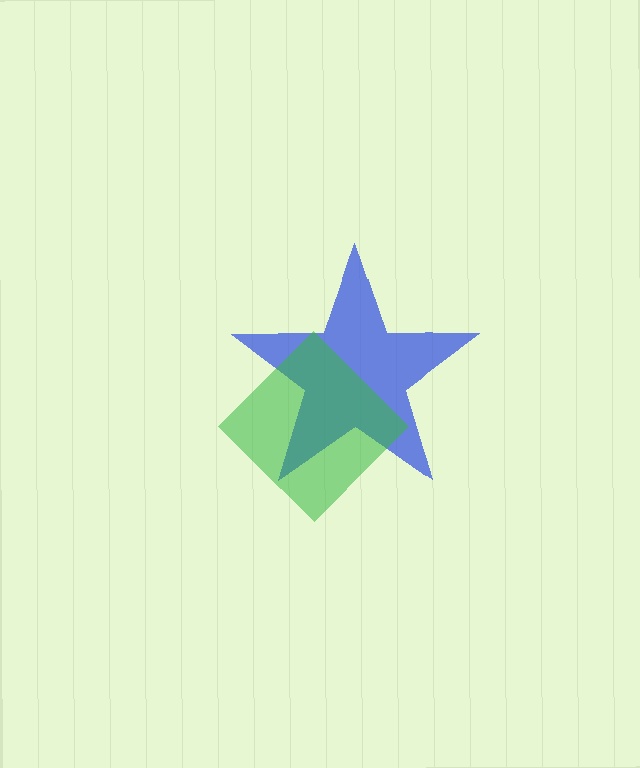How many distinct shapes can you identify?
There are 2 distinct shapes: a blue star, a green diamond.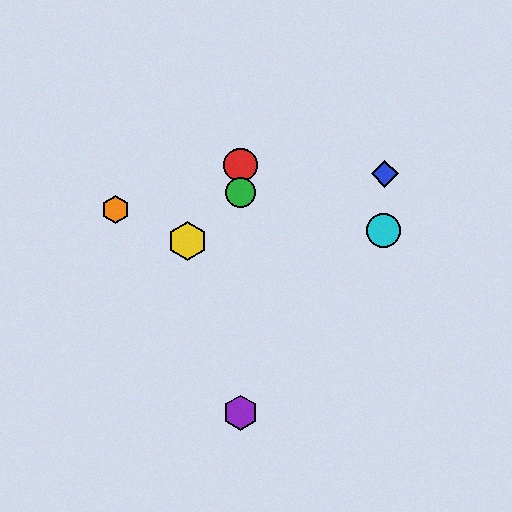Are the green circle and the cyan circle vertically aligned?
No, the green circle is at x≈240 and the cyan circle is at x≈383.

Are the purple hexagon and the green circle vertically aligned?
Yes, both are at x≈240.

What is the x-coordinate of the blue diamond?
The blue diamond is at x≈385.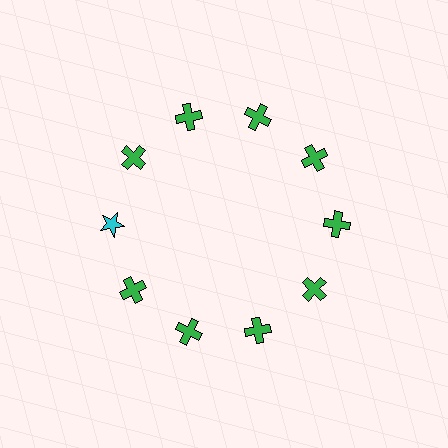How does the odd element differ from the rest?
It differs in both color (cyan instead of green) and shape (star instead of cross).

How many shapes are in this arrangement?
There are 10 shapes arranged in a ring pattern.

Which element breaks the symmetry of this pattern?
The cyan star at roughly the 9 o'clock position breaks the symmetry. All other shapes are green crosses.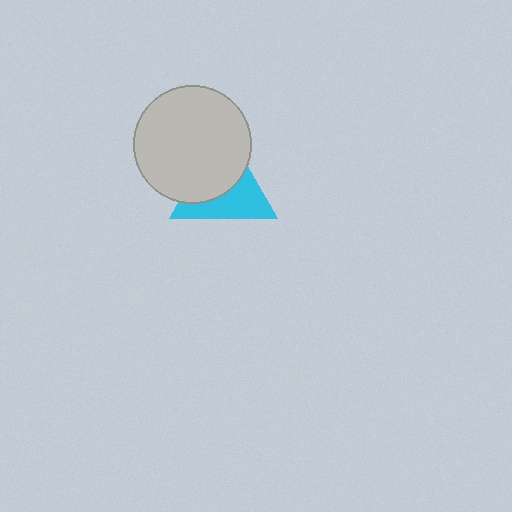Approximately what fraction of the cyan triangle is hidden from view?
Roughly 51% of the cyan triangle is hidden behind the light gray circle.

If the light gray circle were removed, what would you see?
You would see the complete cyan triangle.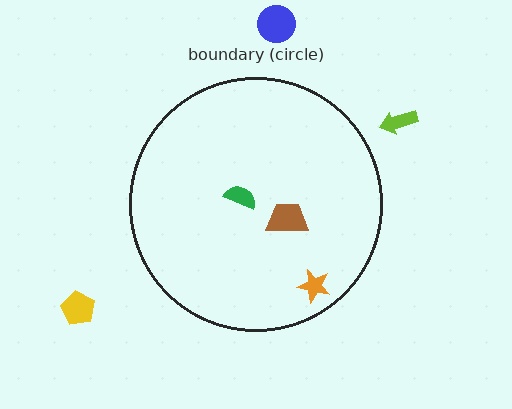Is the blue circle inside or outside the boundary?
Outside.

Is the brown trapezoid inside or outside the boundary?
Inside.